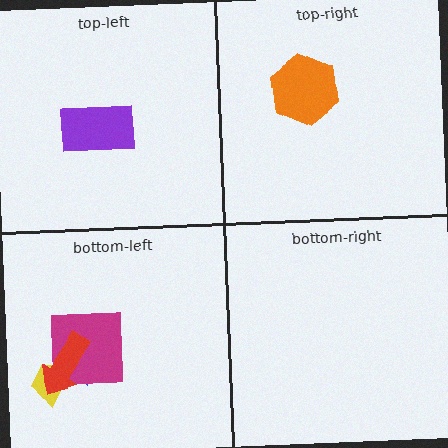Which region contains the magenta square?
The bottom-left region.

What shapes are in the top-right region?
The orange hexagon.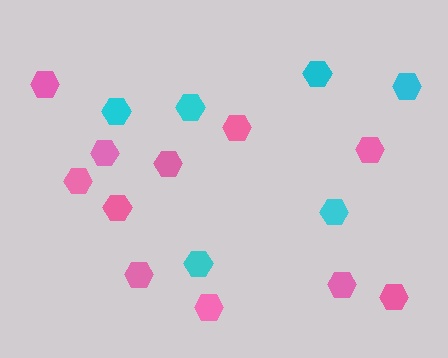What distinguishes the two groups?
There are 2 groups: one group of cyan hexagons (6) and one group of pink hexagons (11).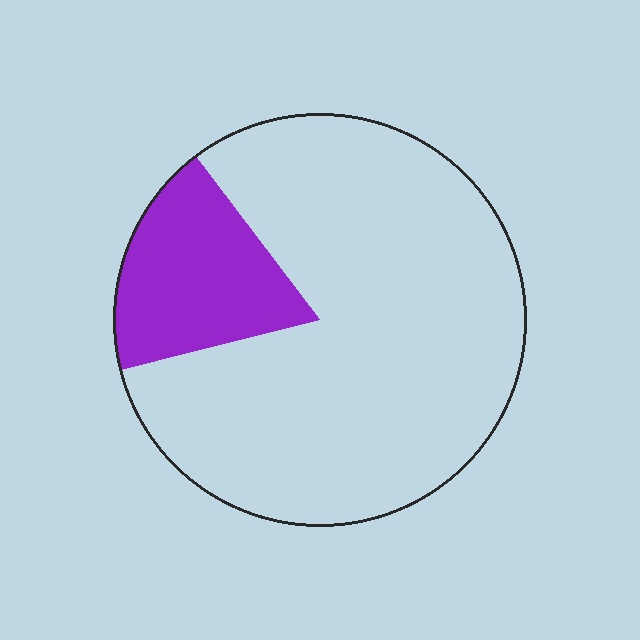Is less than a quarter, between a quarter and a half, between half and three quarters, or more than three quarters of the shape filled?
Less than a quarter.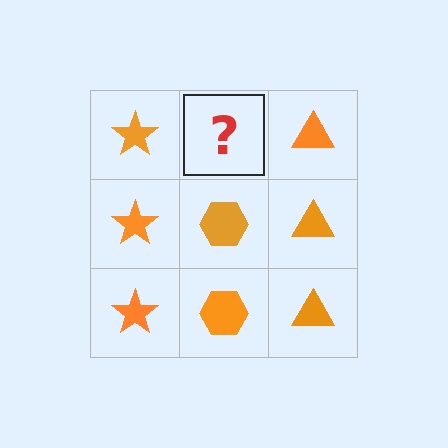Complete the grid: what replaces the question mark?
The question mark should be replaced with an orange hexagon.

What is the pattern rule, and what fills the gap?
The rule is that each column has a consistent shape. The gap should be filled with an orange hexagon.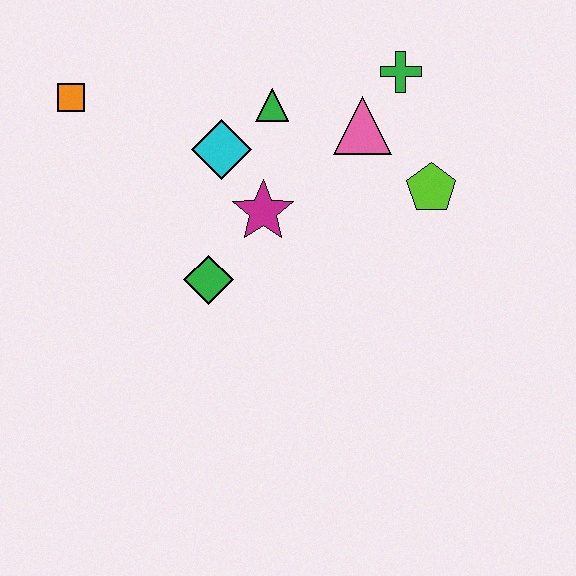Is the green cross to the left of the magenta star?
No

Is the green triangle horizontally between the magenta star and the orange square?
No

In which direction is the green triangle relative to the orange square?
The green triangle is to the right of the orange square.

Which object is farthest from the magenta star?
The orange square is farthest from the magenta star.